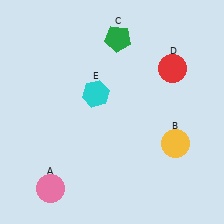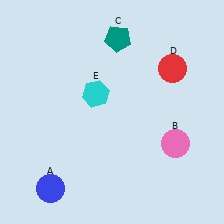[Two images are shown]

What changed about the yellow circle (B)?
In Image 1, B is yellow. In Image 2, it changed to pink.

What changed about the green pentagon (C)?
In Image 1, C is green. In Image 2, it changed to teal.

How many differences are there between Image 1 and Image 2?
There are 3 differences between the two images.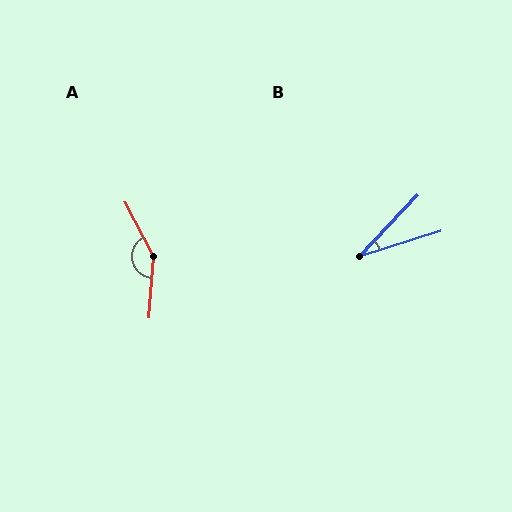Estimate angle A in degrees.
Approximately 148 degrees.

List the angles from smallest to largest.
B (29°), A (148°).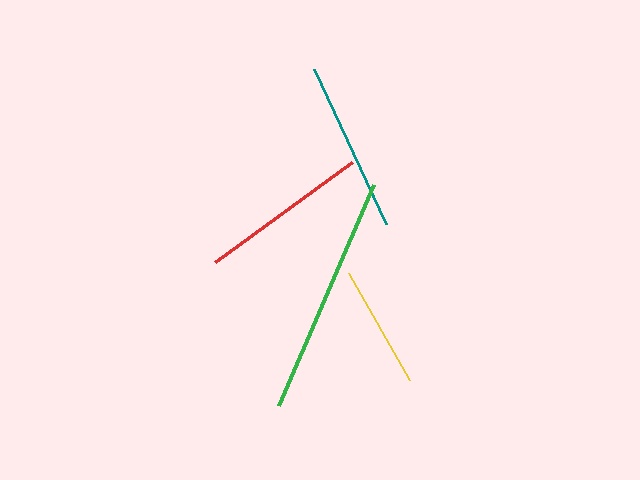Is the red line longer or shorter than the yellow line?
The red line is longer than the yellow line.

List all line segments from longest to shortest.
From longest to shortest: green, teal, red, yellow.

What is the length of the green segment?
The green segment is approximately 241 pixels long.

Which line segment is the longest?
The green line is the longest at approximately 241 pixels.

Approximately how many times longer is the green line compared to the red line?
The green line is approximately 1.4 times the length of the red line.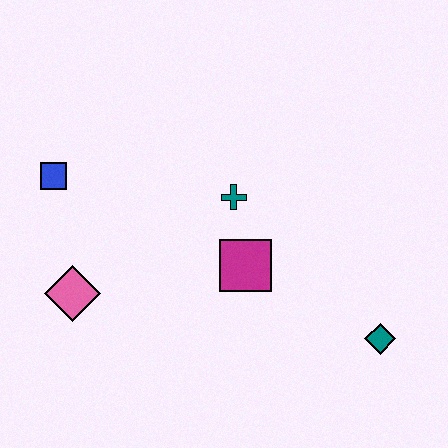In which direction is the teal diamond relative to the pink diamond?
The teal diamond is to the right of the pink diamond.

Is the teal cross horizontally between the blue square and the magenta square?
Yes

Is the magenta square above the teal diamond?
Yes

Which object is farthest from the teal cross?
The teal diamond is farthest from the teal cross.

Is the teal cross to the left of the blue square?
No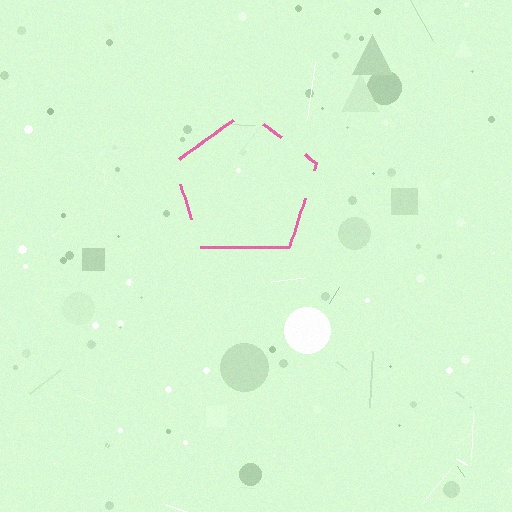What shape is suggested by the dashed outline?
The dashed outline suggests a pentagon.